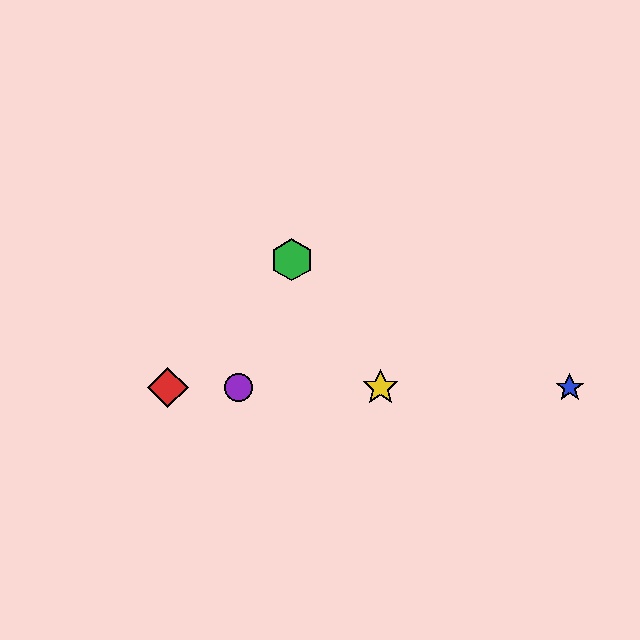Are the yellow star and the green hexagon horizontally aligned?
No, the yellow star is at y≈387 and the green hexagon is at y≈260.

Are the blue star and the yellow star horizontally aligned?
Yes, both are at y≈387.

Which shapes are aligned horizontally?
The red diamond, the blue star, the yellow star, the purple circle are aligned horizontally.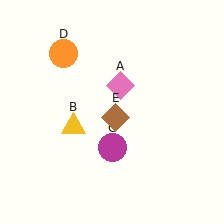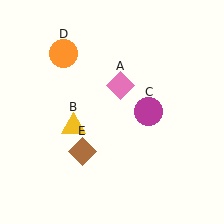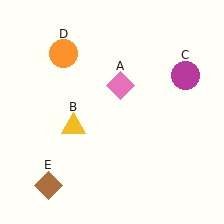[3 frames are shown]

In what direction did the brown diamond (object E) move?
The brown diamond (object E) moved down and to the left.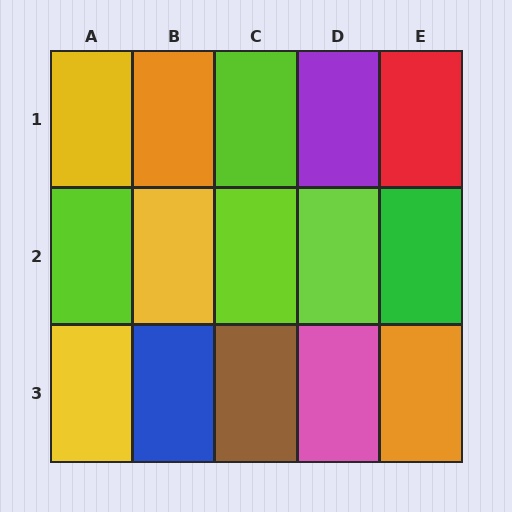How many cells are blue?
1 cell is blue.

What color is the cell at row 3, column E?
Orange.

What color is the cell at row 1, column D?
Purple.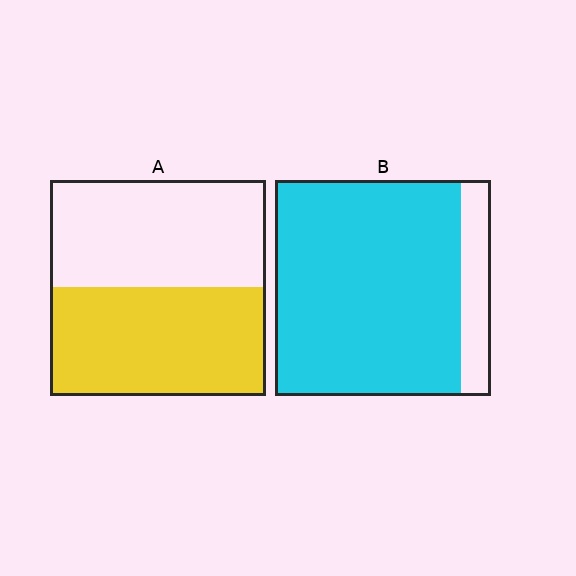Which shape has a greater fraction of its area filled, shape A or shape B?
Shape B.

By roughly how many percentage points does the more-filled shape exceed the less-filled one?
By roughly 35 percentage points (B over A).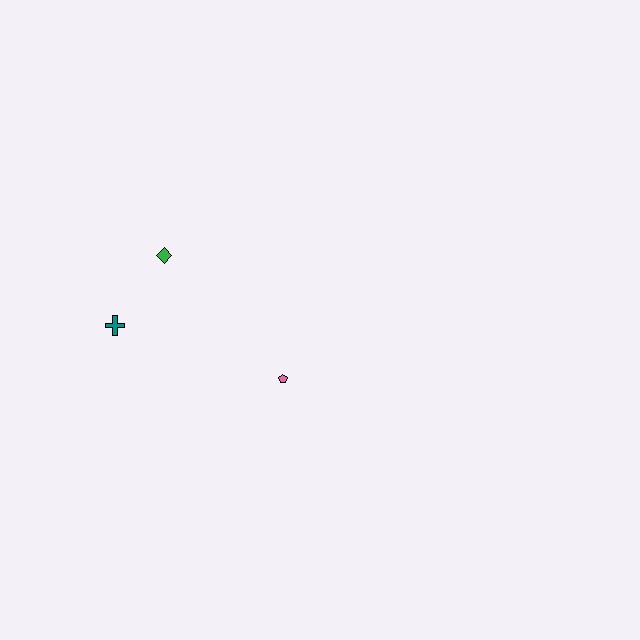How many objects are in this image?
There are 3 objects.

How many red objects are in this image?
There are no red objects.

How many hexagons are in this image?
There are no hexagons.